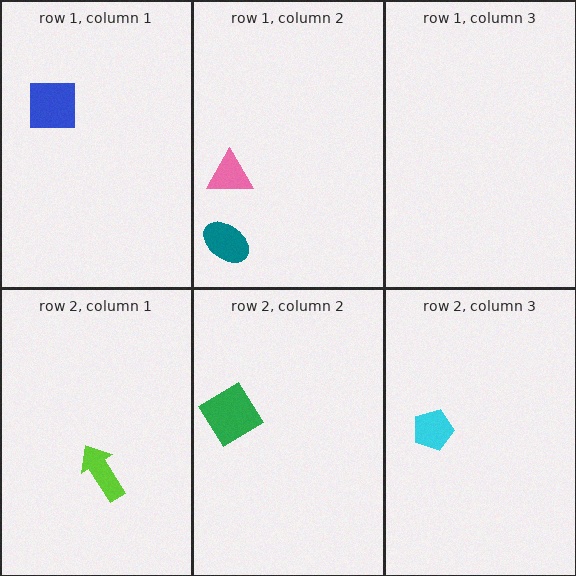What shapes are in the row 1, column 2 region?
The teal ellipse, the pink triangle.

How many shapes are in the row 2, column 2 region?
1.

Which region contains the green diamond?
The row 2, column 2 region.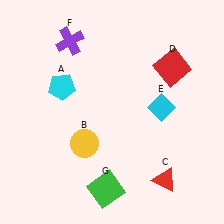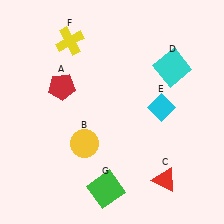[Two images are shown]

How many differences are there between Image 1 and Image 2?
There are 3 differences between the two images.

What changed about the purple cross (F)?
In Image 1, F is purple. In Image 2, it changed to yellow.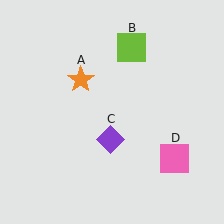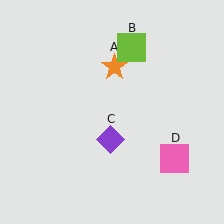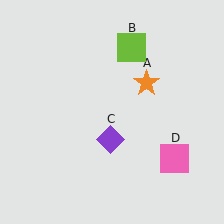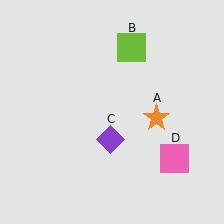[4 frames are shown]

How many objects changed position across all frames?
1 object changed position: orange star (object A).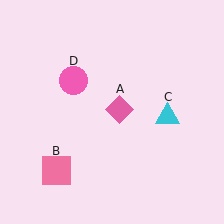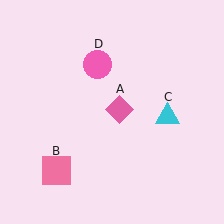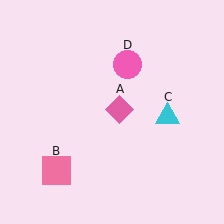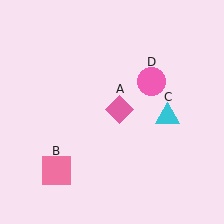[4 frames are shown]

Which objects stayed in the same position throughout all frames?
Pink diamond (object A) and pink square (object B) and cyan triangle (object C) remained stationary.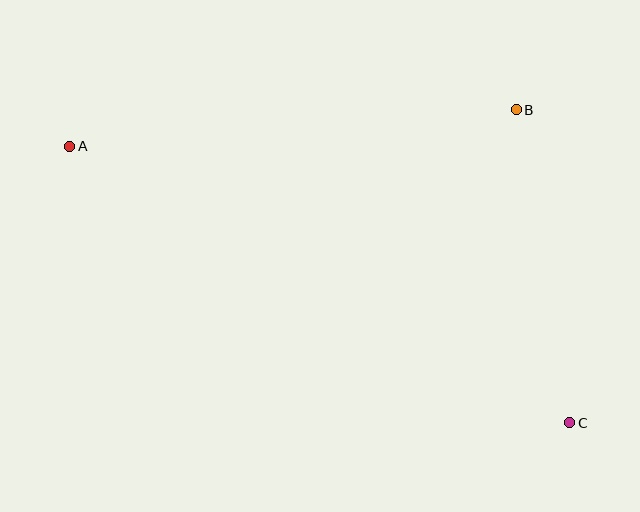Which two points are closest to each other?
Points B and C are closest to each other.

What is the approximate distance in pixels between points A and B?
The distance between A and B is approximately 448 pixels.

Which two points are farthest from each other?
Points A and C are farthest from each other.